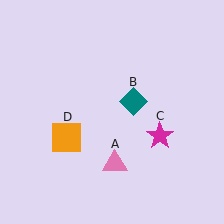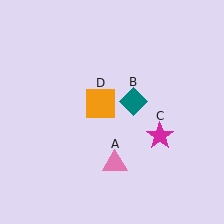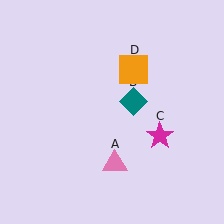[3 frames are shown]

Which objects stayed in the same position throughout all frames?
Pink triangle (object A) and teal diamond (object B) and magenta star (object C) remained stationary.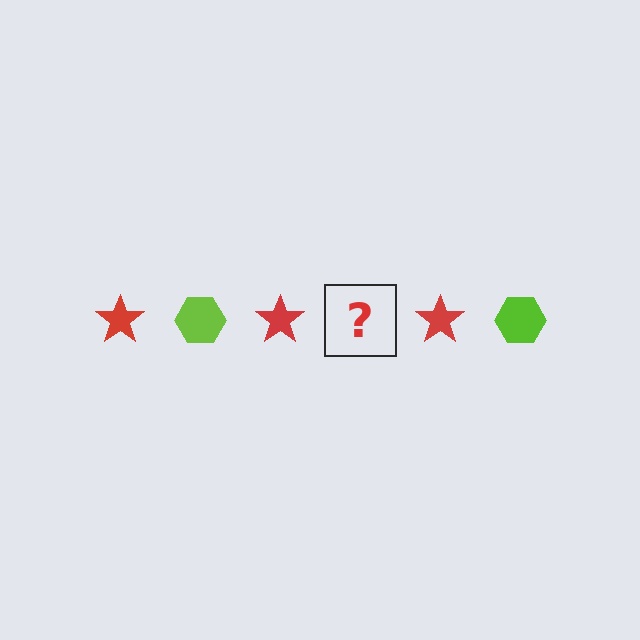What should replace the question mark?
The question mark should be replaced with a lime hexagon.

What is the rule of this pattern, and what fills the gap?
The rule is that the pattern alternates between red star and lime hexagon. The gap should be filled with a lime hexagon.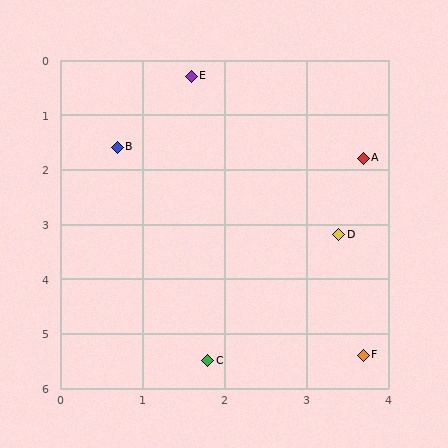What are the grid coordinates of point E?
Point E is at approximately (1.6, 0.3).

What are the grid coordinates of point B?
Point B is at approximately (0.7, 1.6).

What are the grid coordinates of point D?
Point D is at approximately (3.4, 3.2).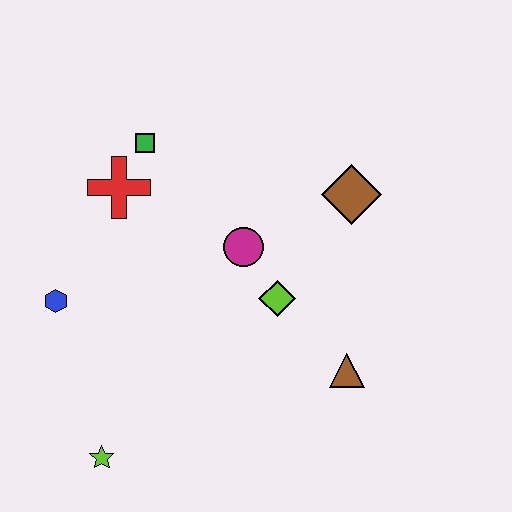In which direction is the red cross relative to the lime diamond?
The red cross is to the left of the lime diamond.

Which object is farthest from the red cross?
The brown triangle is farthest from the red cross.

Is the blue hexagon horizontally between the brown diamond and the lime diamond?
No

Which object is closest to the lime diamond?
The magenta circle is closest to the lime diamond.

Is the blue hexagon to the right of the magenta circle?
No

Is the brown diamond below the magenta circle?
No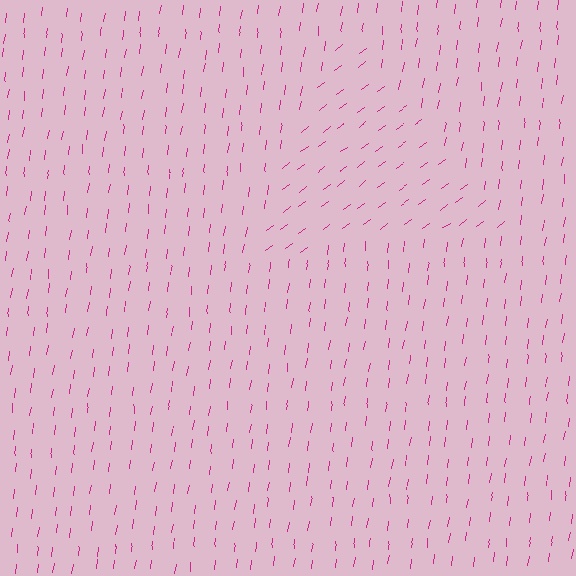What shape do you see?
I see a triangle.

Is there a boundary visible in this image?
Yes, there is a texture boundary formed by a change in line orientation.